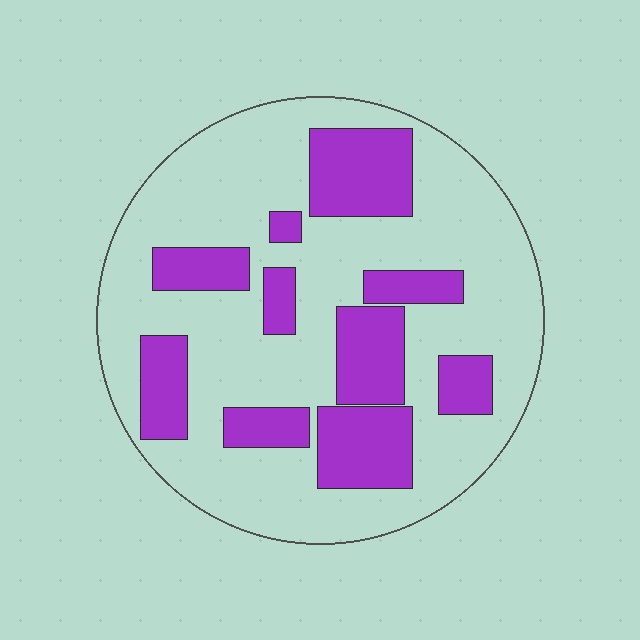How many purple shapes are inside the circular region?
10.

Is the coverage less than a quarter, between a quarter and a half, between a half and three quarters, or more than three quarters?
Between a quarter and a half.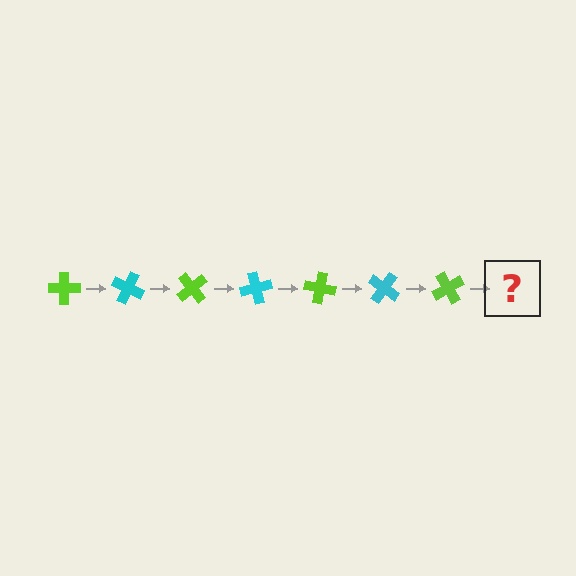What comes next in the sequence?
The next element should be a cyan cross, rotated 175 degrees from the start.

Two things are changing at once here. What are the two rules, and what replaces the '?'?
The two rules are that it rotates 25 degrees each step and the color cycles through lime and cyan. The '?' should be a cyan cross, rotated 175 degrees from the start.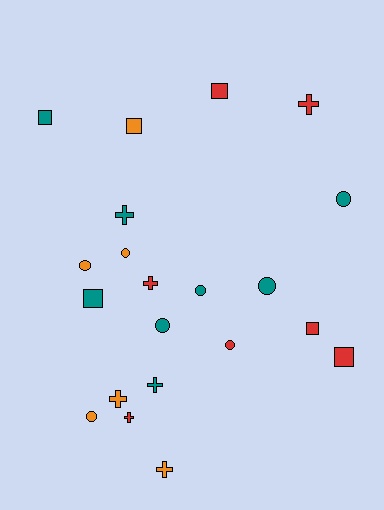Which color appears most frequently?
Teal, with 8 objects.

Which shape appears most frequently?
Circle, with 8 objects.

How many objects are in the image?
There are 21 objects.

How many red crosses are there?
There are 3 red crosses.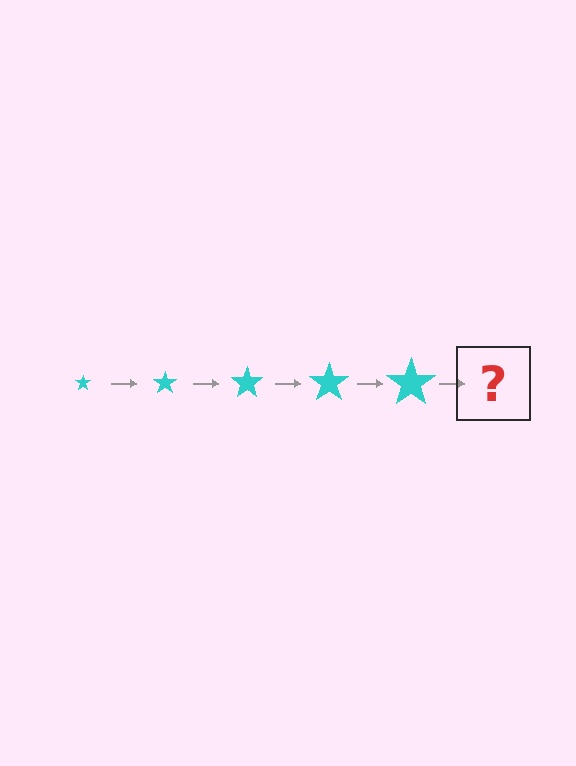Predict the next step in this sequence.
The next step is a cyan star, larger than the previous one.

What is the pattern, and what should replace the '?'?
The pattern is that the star gets progressively larger each step. The '?' should be a cyan star, larger than the previous one.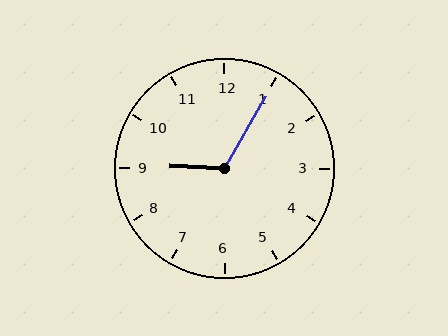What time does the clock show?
9:05.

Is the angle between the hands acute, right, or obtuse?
It is obtuse.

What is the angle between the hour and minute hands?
Approximately 118 degrees.